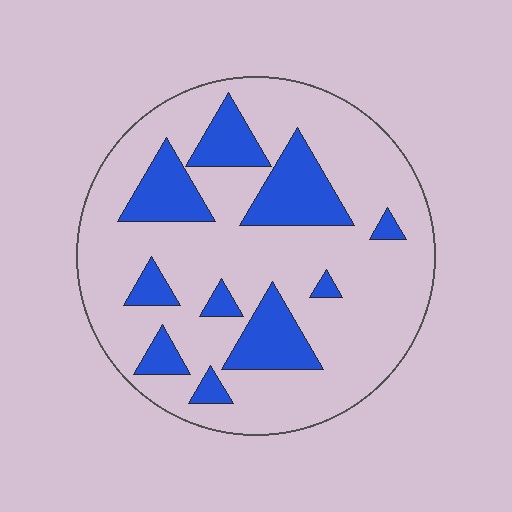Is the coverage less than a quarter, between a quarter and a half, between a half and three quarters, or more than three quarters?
Less than a quarter.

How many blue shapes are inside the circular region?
10.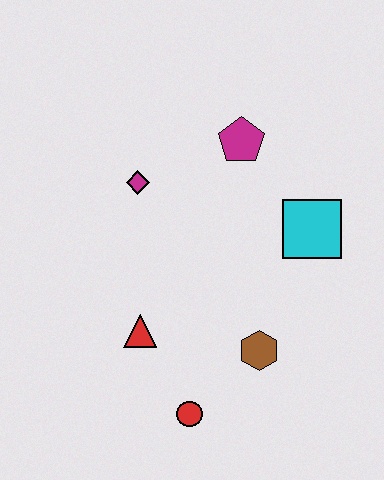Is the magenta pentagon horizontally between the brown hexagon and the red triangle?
Yes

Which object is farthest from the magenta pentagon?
The red circle is farthest from the magenta pentagon.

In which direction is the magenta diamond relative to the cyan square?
The magenta diamond is to the left of the cyan square.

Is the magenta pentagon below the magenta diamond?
No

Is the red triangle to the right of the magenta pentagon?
No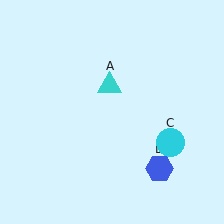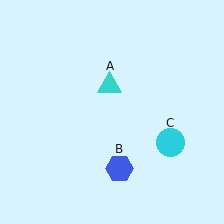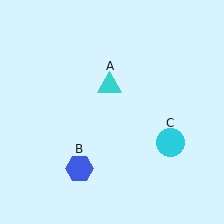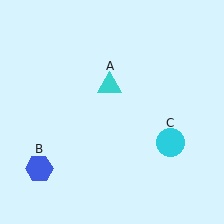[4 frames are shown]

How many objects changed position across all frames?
1 object changed position: blue hexagon (object B).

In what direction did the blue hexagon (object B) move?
The blue hexagon (object B) moved left.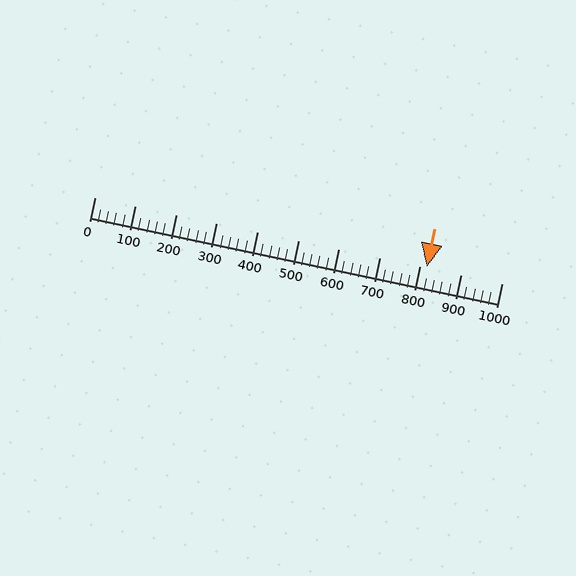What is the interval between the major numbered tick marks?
The major tick marks are spaced 100 units apart.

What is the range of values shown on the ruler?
The ruler shows values from 0 to 1000.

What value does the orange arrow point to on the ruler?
The orange arrow points to approximately 816.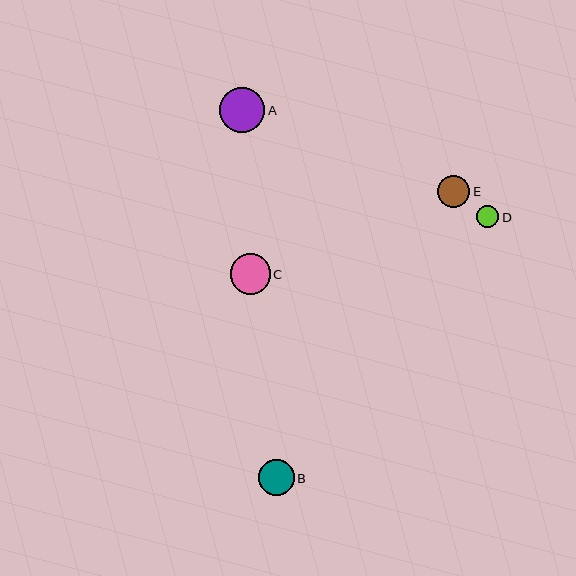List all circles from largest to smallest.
From largest to smallest: A, C, B, E, D.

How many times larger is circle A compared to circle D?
Circle A is approximately 2.0 times the size of circle D.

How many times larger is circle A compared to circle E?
Circle A is approximately 1.4 times the size of circle E.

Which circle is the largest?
Circle A is the largest with a size of approximately 45 pixels.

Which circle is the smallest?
Circle D is the smallest with a size of approximately 22 pixels.